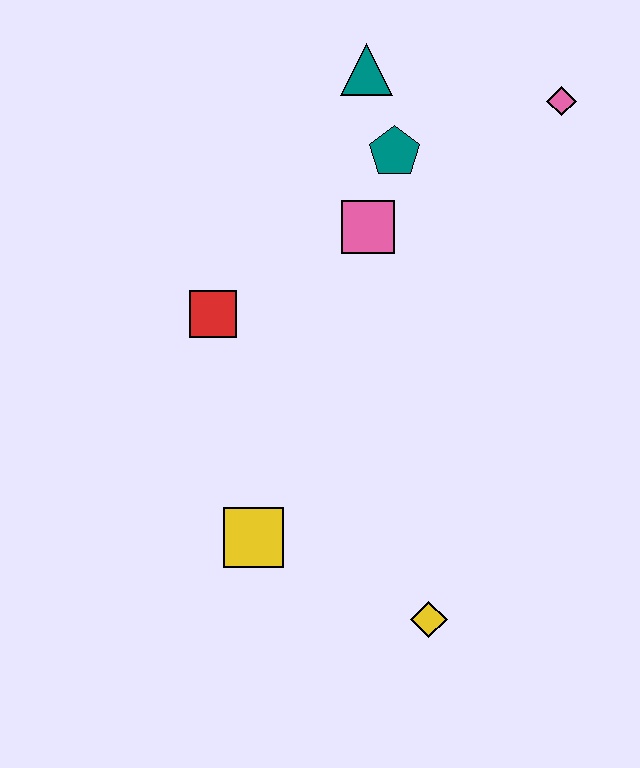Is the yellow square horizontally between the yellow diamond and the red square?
Yes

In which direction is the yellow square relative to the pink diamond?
The yellow square is below the pink diamond.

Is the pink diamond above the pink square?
Yes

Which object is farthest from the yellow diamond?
The teal triangle is farthest from the yellow diamond.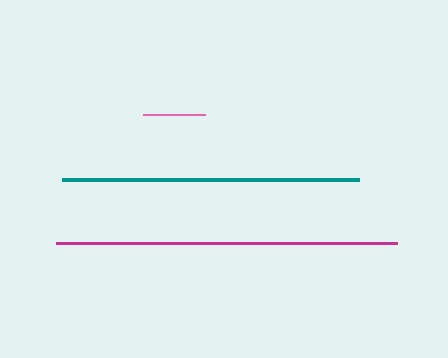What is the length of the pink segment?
The pink segment is approximately 62 pixels long.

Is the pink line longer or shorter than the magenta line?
The magenta line is longer than the pink line.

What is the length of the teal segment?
The teal segment is approximately 297 pixels long.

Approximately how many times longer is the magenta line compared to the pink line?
The magenta line is approximately 5.5 times the length of the pink line.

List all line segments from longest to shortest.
From longest to shortest: magenta, teal, pink.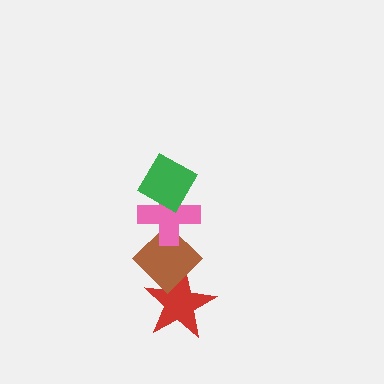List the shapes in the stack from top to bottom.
From top to bottom: the green diamond, the pink cross, the brown diamond, the red star.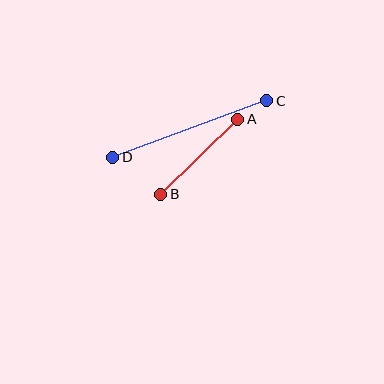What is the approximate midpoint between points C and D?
The midpoint is at approximately (190, 129) pixels.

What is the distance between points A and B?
The distance is approximately 107 pixels.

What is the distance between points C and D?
The distance is approximately 164 pixels.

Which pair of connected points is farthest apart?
Points C and D are farthest apart.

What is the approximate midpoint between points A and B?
The midpoint is at approximately (199, 157) pixels.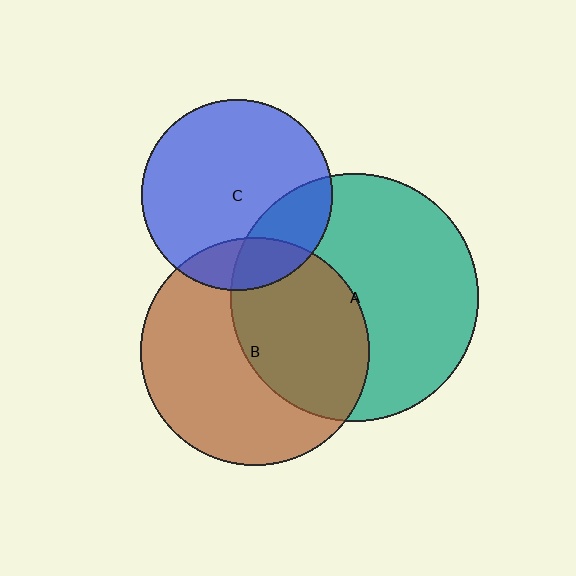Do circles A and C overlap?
Yes.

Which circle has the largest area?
Circle A (teal).